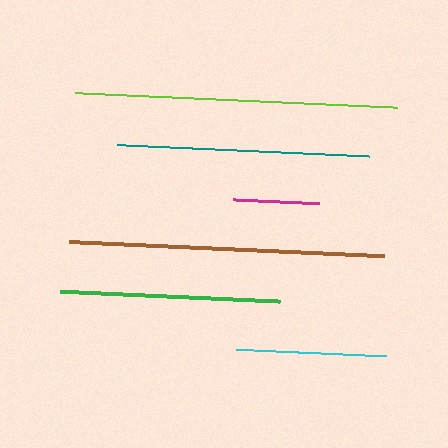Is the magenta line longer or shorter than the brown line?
The brown line is longer than the magenta line.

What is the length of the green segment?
The green segment is approximately 220 pixels long.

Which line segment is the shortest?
The magenta line is the shortest at approximately 86 pixels.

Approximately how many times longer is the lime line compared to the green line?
The lime line is approximately 1.5 times the length of the green line.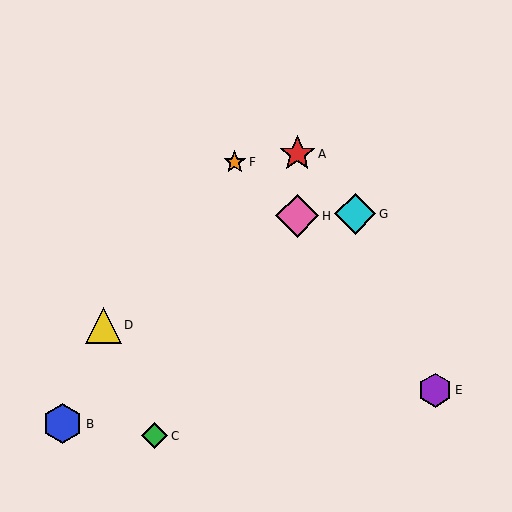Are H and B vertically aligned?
No, H is at x≈297 and B is at x≈62.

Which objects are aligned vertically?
Objects A, H are aligned vertically.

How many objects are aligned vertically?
2 objects (A, H) are aligned vertically.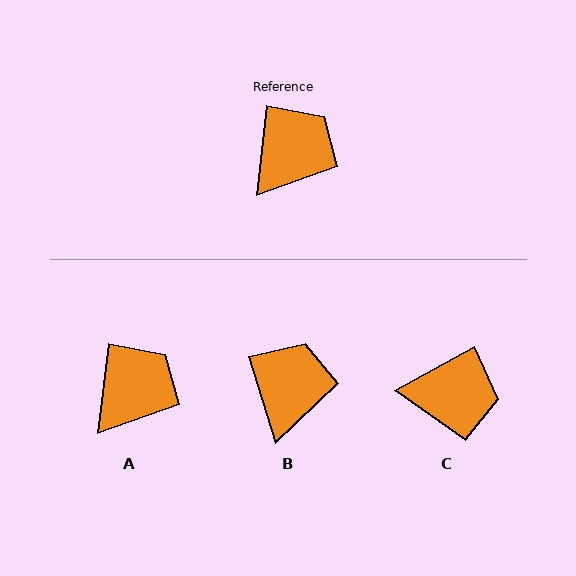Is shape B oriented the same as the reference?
No, it is off by about 24 degrees.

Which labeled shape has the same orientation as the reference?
A.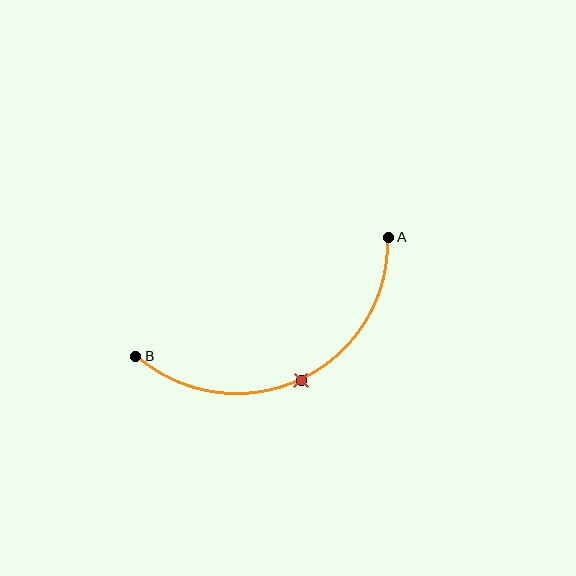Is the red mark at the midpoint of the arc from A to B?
Yes. The red mark lies on the arc at equal arc-length from both A and B — it is the arc midpoint.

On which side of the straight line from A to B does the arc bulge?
The arc bulges below the straight line connecting A and B.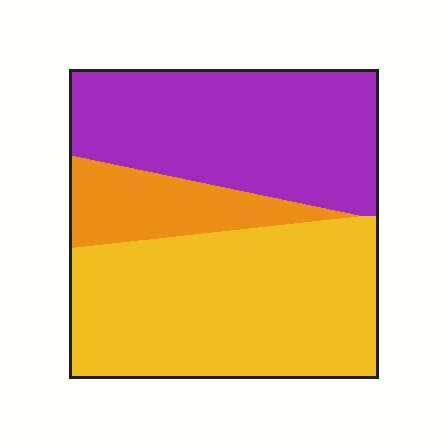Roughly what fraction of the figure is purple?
Purple takes up between a quarter and a half of the figure.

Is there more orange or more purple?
Purple.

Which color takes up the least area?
Orange, at roughly 15%.